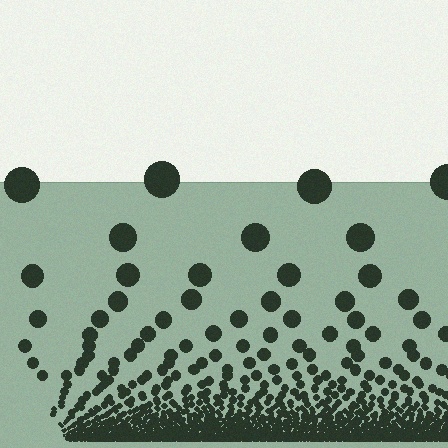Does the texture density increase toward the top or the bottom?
Density increases toward the bottom.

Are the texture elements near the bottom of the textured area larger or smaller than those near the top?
Smaller. The gradient is inverted — elements near the bottom are smaller and denser.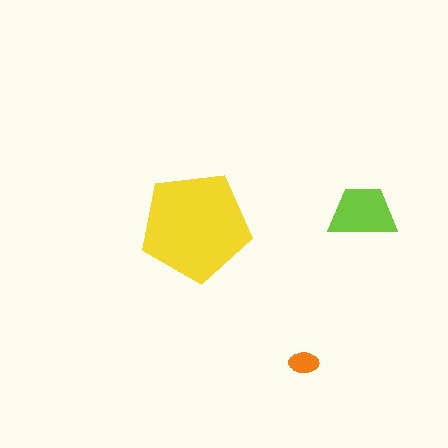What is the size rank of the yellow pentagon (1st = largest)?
1st.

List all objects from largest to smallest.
The yellow pentagon, the lime trapezoid, the orange ellipse.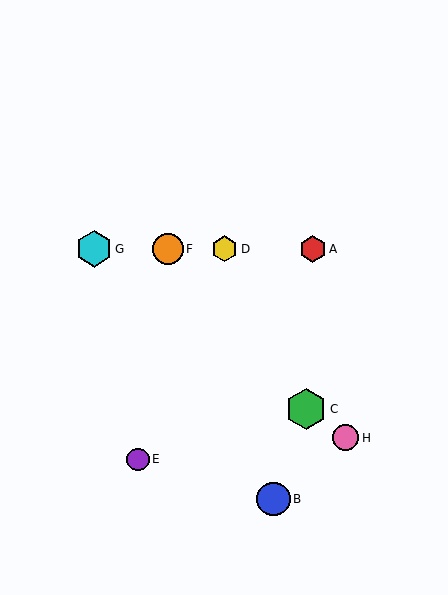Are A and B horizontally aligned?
No, A is at y≈249 and B is at y≈499.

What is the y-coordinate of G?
Object G is at y≈249.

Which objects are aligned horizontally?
Objects A, D, F, G are aligned horizontally.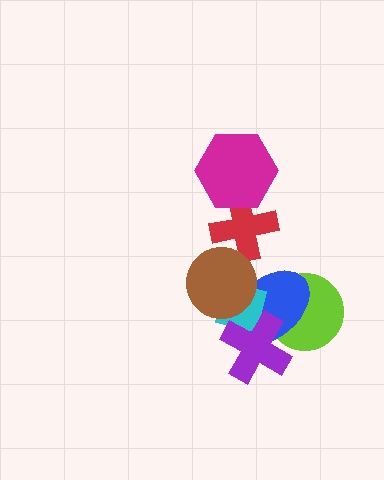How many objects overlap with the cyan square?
3 objects overlap with the cyan square.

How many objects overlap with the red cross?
2 objects overlap with the red cross.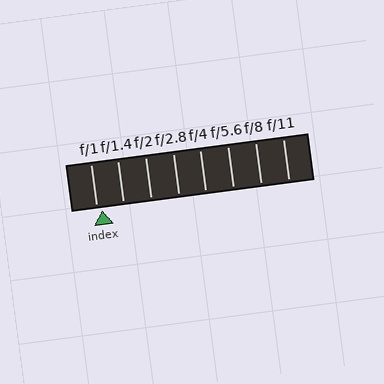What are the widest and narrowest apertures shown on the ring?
The widest aperture shown is f/1 and the narrowest is f/11.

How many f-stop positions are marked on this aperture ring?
There are 8 f-stop positions marked.